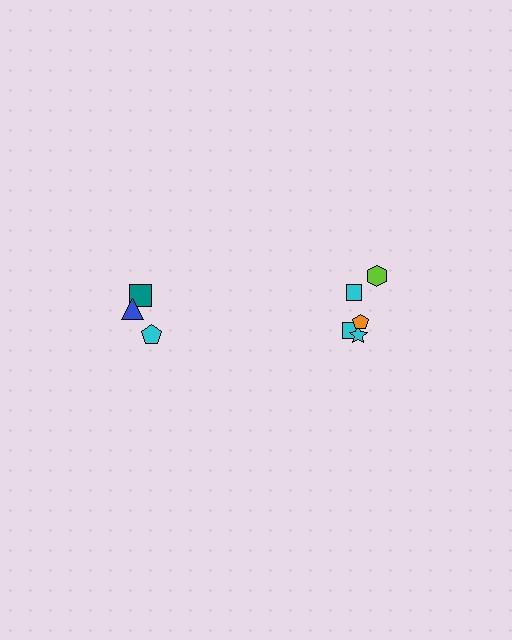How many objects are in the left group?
There are 3 objects.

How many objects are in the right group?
There are 5 objects.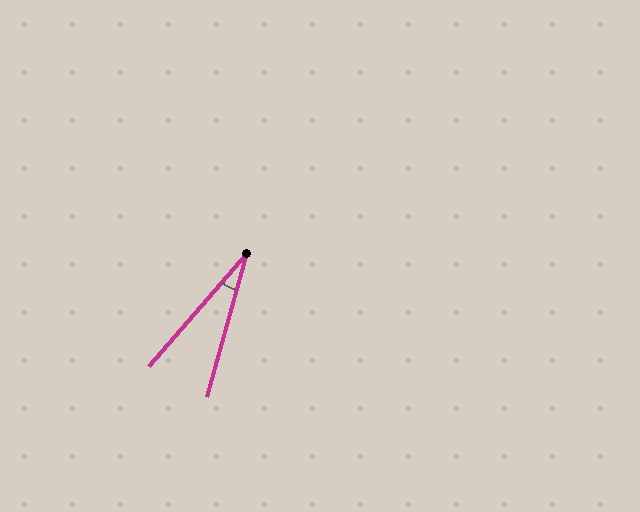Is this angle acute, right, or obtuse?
It is acute.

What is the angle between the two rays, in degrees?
Approximately 25 degrees.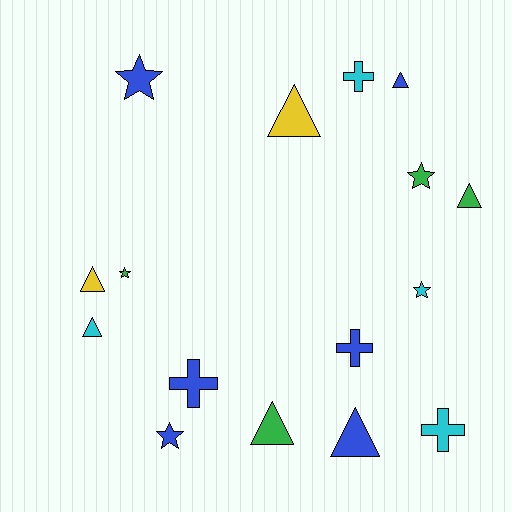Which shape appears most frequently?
Triangle, with 7 objects.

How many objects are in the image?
There are 16 objects.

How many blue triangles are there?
There are 2 blue triangles.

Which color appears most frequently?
Blue, with 6 objects.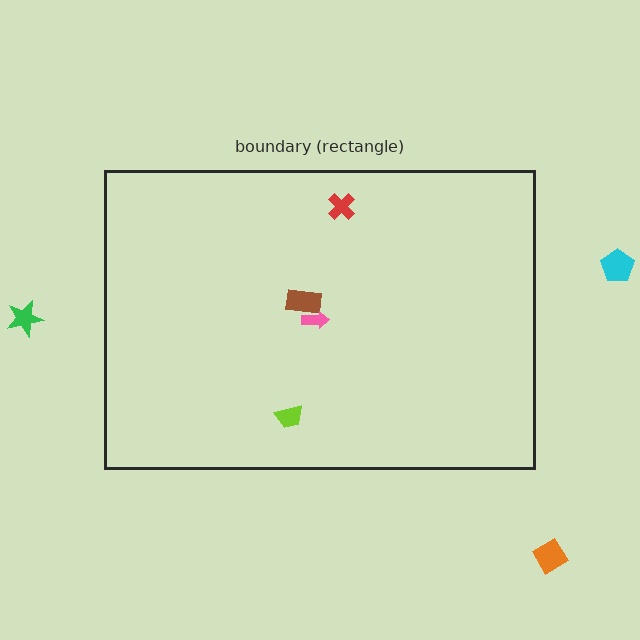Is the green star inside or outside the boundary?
Outside.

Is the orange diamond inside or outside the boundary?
Outside.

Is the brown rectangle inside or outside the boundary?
Inside.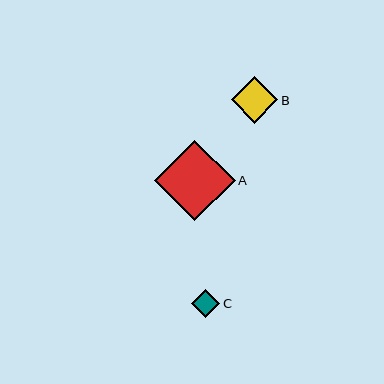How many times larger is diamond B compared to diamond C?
Diamond B is approximately 1.6 times the size of diamond C.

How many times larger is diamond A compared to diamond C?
Diamond A is approximately 2.8 times the size of diamond C.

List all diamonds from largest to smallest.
From largest to smallest: A, B, C.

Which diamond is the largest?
Diamond A is the largest with a size of approximately 80 pixels.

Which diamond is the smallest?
Diamond C is the smallest with a size of approximately 28 pixels.